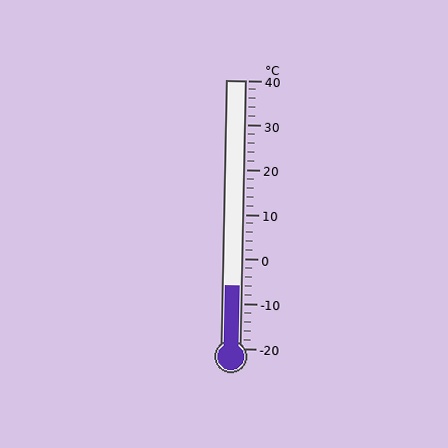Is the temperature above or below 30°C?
The temperature is below 30°C.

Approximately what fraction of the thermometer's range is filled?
The thermometer is filled to approximately 25% of its range.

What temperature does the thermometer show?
The thermometer shows approximately -6°C.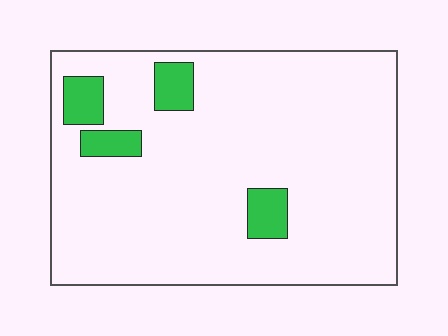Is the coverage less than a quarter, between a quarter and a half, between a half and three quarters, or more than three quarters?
Less than a quarter.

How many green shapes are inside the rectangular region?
4.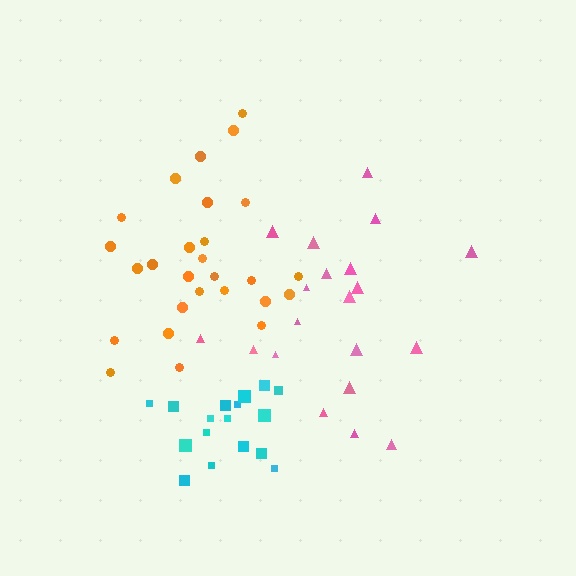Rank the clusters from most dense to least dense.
cyan, orange, pink.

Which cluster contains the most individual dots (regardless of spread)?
Orange (27).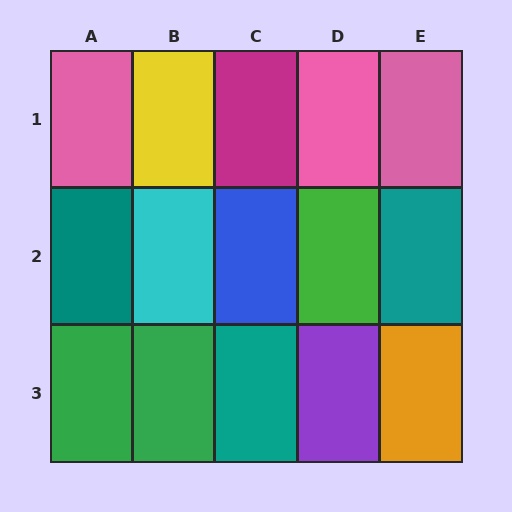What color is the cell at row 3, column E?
Orange.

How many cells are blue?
1 cell is blue.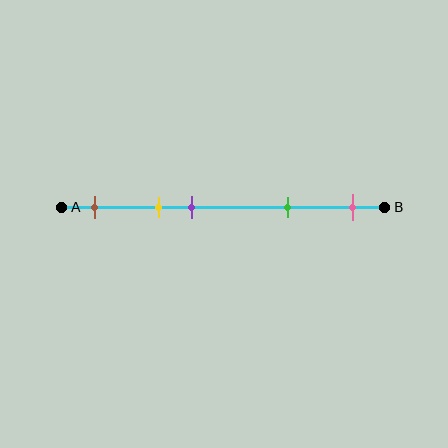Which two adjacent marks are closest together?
The yellow and purple marks are the closest adjacent pair.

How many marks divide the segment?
There are 5 marks dividing the segment.